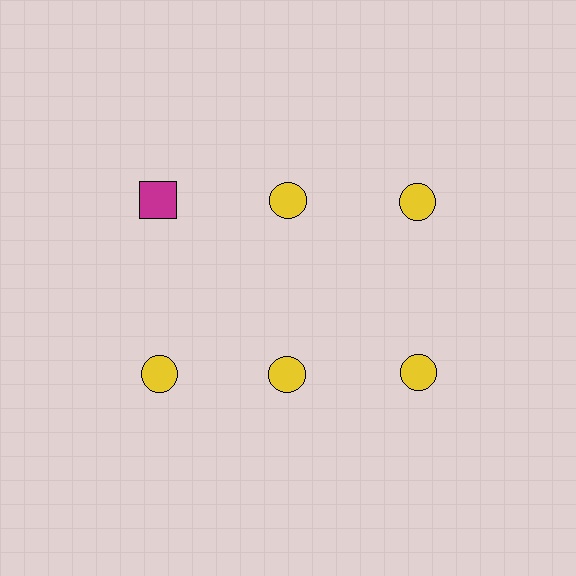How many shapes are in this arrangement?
There are 6 shapes arranged in a grid pattern.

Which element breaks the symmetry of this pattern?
The magenta square in the top row, leftmost column breaks the symmetry. All other shapes are yellow circles.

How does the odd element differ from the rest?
It differs in both color (magenta instead of yellow) and shape (square instead of circle).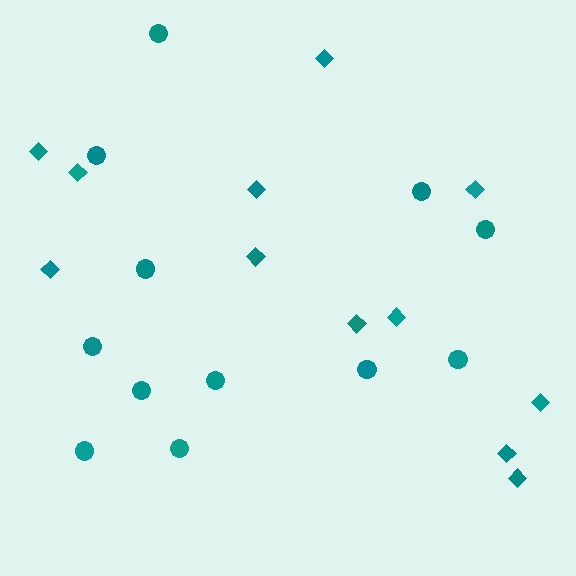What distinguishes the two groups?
There are 2 groups: one group of diamonds (12) and one group of circles (12).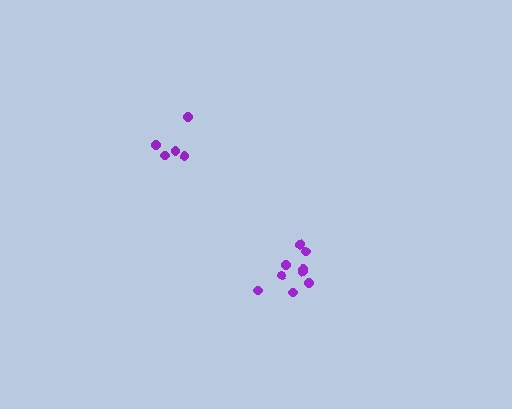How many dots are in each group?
Group 1: 5 dots, Group 2: 9 dots (14 total).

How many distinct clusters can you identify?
There are 2 distinct clusters.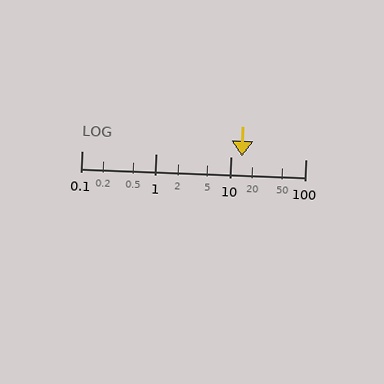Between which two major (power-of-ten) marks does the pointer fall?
The pointer is between 10 and 100.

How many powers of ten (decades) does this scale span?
The scale spans 3 decades, from 0.1 to 100.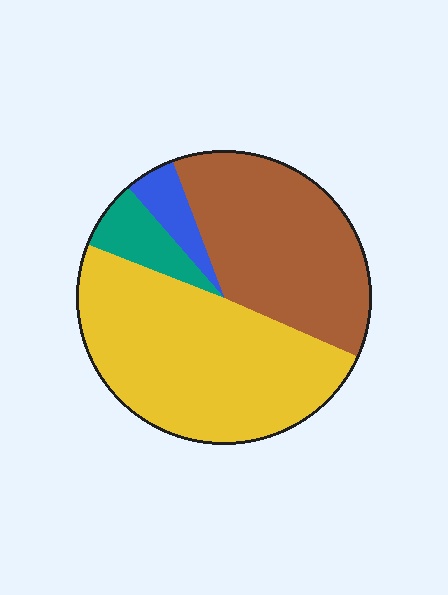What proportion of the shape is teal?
Teal covers roughly 10% of the shape.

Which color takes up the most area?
Yellow, at roughly 50%.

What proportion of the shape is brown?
Brown takes up about three eighths (3/8) of the shape.